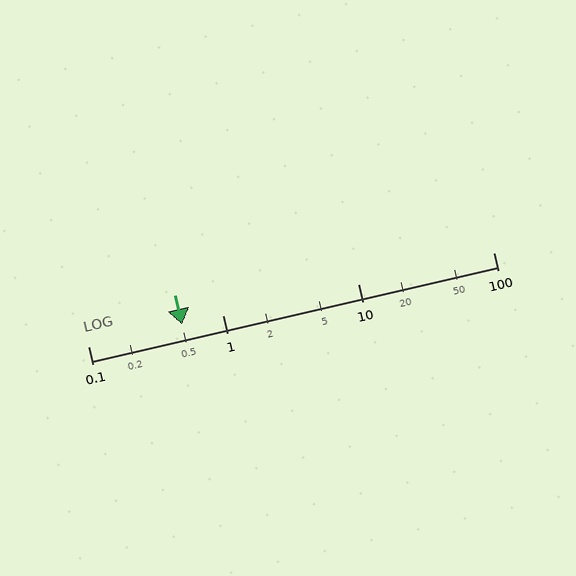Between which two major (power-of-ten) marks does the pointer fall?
The pointer is between 0.1 and 1.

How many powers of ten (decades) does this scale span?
The scale spans 3 decades, from 0.1 to 100.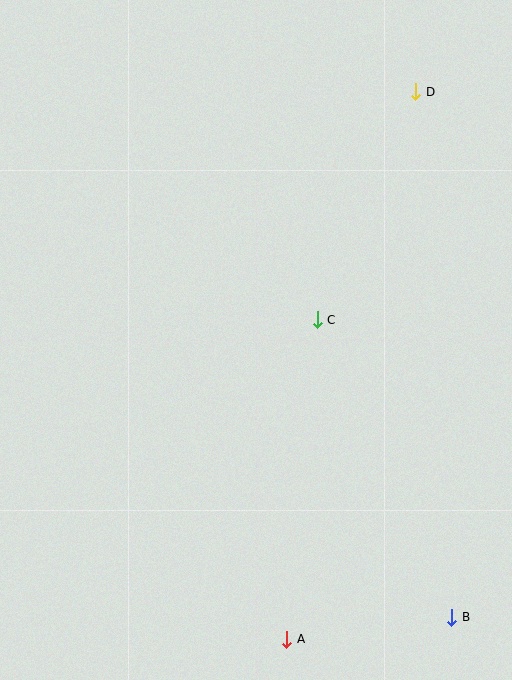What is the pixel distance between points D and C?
The distance between D and C is 248 pixels.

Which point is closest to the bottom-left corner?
Point A is closest to the bottom-left corner.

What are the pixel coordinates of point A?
Point A is at (287, 639).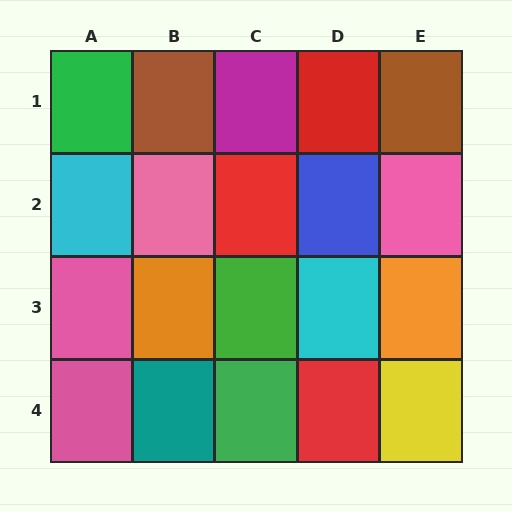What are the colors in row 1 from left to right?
Green, brown, magenta, red, brown.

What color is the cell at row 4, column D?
Red.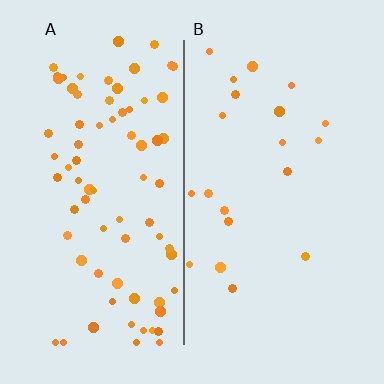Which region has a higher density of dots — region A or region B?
A (the left).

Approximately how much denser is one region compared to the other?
Approximately 3.8× — region A over region B.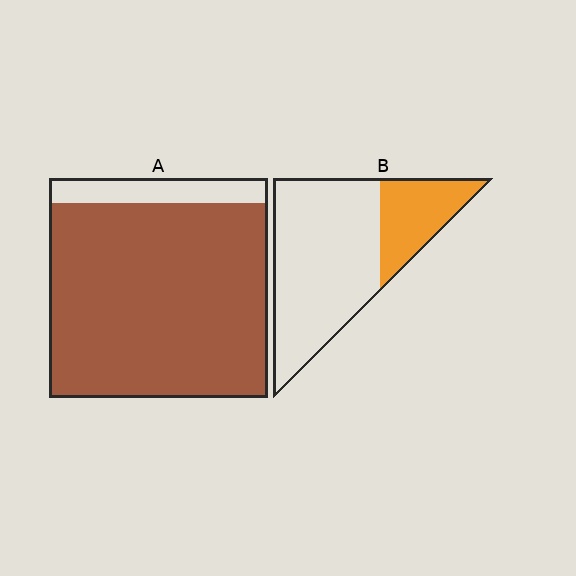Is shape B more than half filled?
No.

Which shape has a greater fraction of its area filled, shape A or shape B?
Shape A.